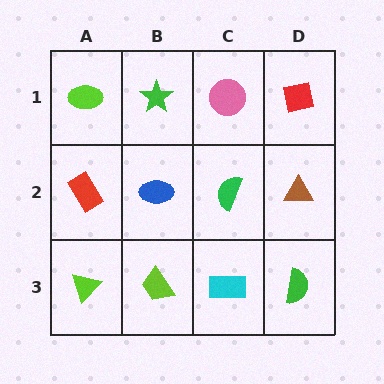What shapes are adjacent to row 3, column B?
A blue ellipse (row 2, column B), a lime triangle (row 3, column A), a cyan rectangle (row 3, column C).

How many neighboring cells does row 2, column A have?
3.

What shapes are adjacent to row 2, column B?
A green star (row 1, column B), a lime trapezoid (row 3, column B), a red rectangle (row 2, column A), a green semicircle (row 2, column C).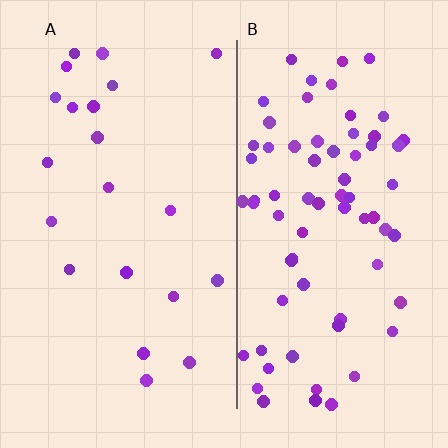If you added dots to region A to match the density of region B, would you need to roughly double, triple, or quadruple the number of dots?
Approximately triple.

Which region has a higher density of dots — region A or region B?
B (the right).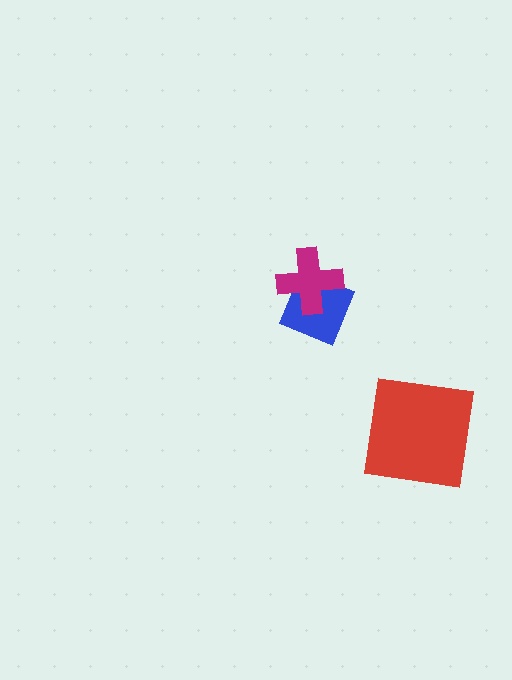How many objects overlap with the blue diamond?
1 object overlaps with the blue diamond.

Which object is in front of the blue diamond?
The magenta cross is in front of the blue diamond.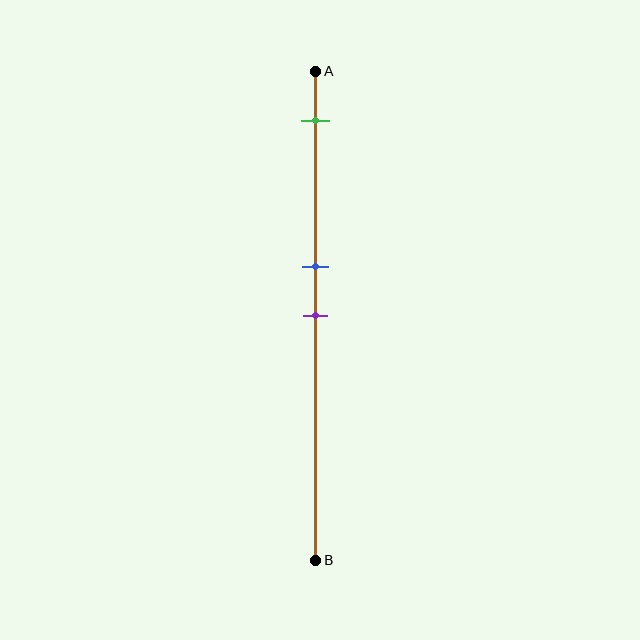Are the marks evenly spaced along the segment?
No, the marks are not evenly spaced.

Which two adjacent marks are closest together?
The blue and purple marks are the closest adjacent pair.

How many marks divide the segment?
There are 3 marks dividing the segment.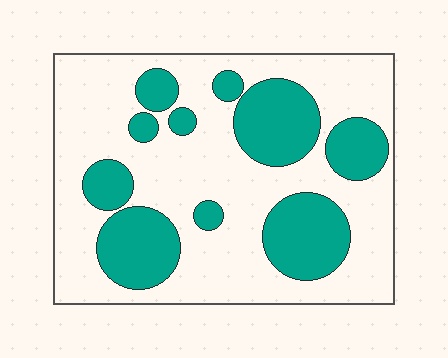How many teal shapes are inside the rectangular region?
10.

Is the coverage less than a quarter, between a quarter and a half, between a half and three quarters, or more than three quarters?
Between a quarter and a half.